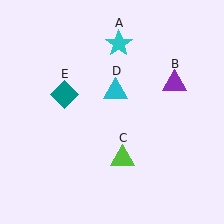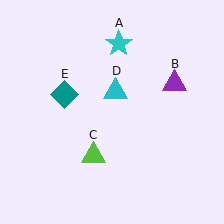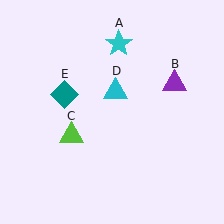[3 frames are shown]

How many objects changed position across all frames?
1 object changed position: lime triangle (object C).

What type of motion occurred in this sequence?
The lime triangle (object C) rotated clockwise around the center of the scene.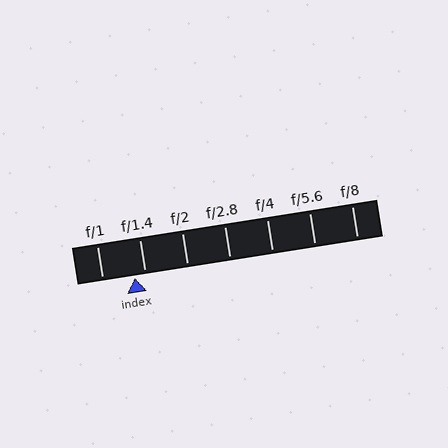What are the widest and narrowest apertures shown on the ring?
The widest aperture shown is f/1 and the narrowest is f/8.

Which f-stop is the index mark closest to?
The index mark is closest to f/1.4.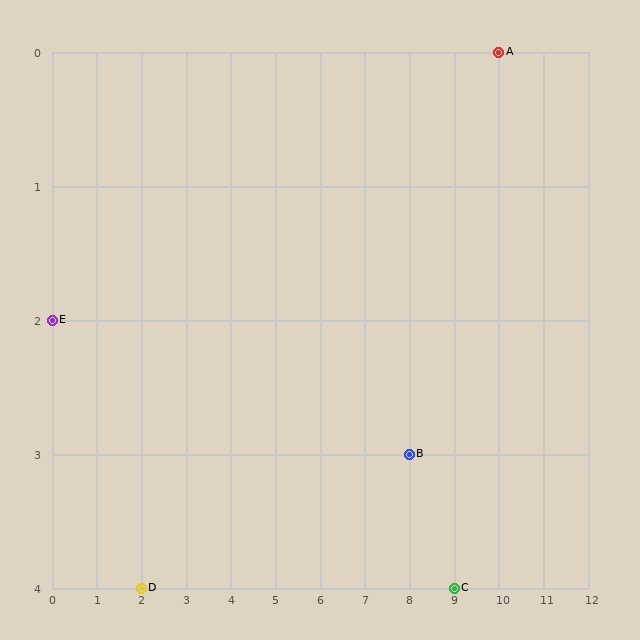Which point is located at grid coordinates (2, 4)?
Point D is at (2, 4).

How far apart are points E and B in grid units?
Points E and B are 8 columns and 1 row apart (about 8.1 grid units diagonally).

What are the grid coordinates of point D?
Point D is at grid coordinates (2, 4).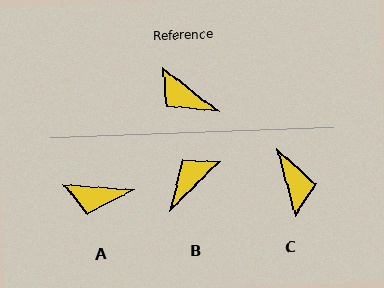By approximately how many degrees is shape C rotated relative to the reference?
Approximately 142 degrees counter-clockwise.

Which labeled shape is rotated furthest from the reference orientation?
C, about 142 degrees away.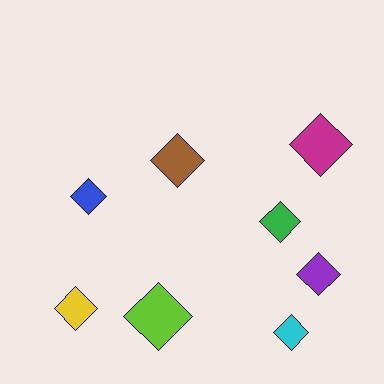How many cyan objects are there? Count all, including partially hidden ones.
There is 1 cyan object.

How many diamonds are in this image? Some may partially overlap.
There are 8 diamonds.